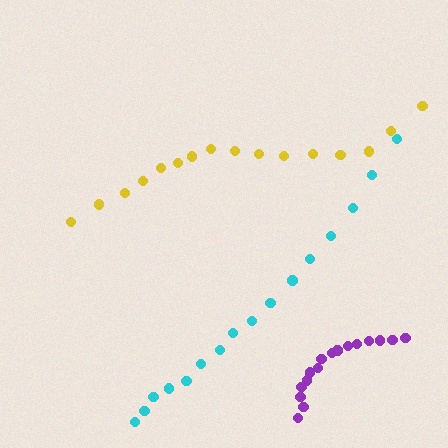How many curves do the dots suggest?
There are 3 distinct paths.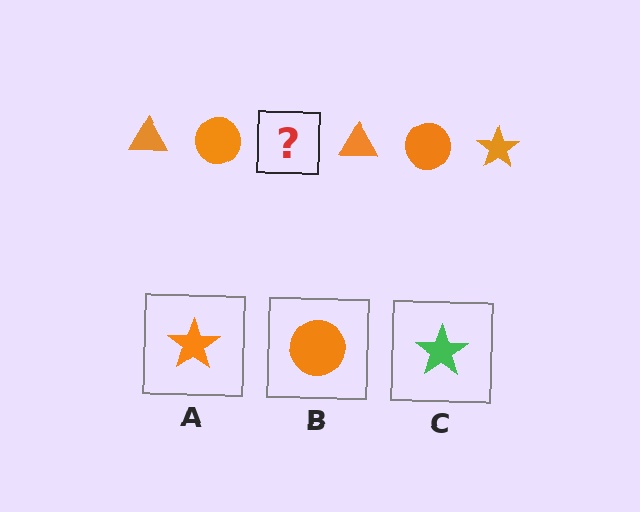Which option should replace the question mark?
Option A.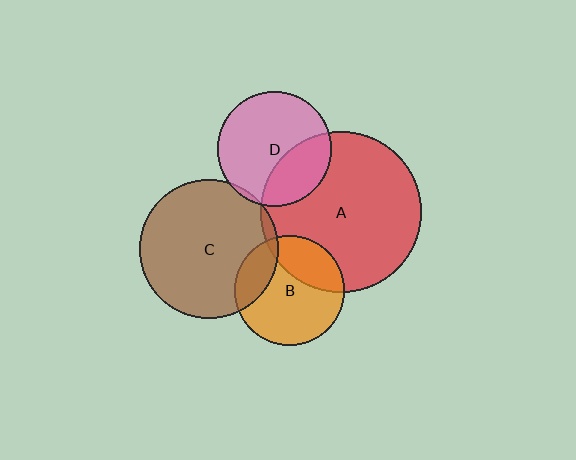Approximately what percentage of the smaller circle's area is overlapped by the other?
Approximately 5%.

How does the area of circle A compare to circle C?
Approximately 1.3 times.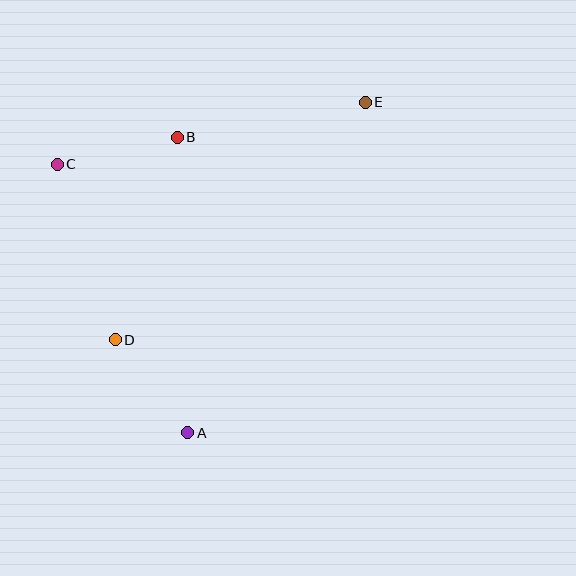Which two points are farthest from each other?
Points A and E are farthest from each other.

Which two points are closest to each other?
Points A and D are closest to each other.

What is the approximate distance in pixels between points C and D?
The distance between C and D is approximately 184 pixels.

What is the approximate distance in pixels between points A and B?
The distance between A and B is approximately 296 pixels.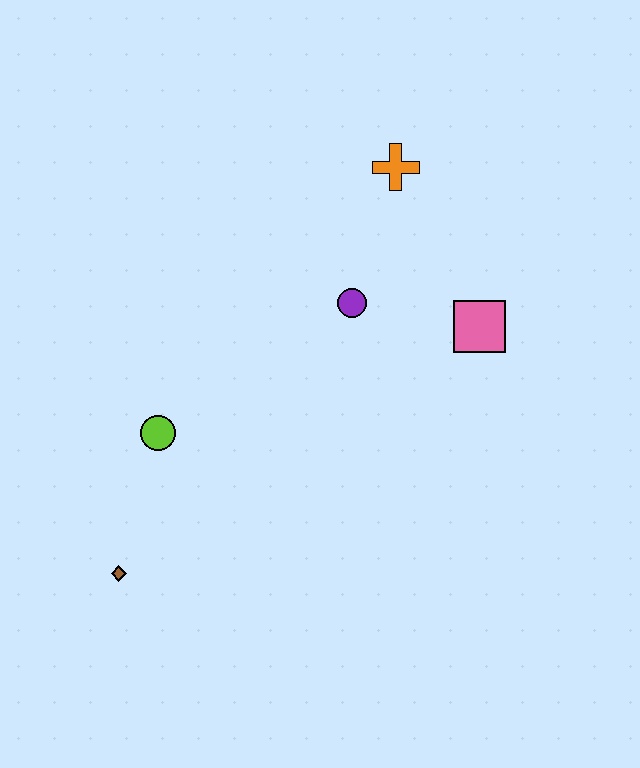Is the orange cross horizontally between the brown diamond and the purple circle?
No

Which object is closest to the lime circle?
The brown diamond is closest to the lime circle.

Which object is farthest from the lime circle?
The orange cross is farthest from the lime circle.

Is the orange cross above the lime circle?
Yes